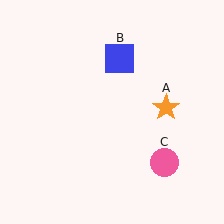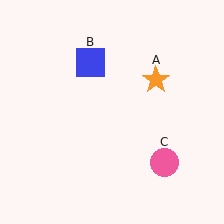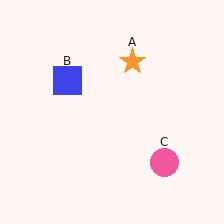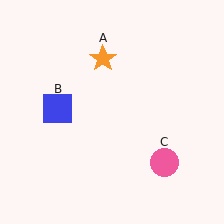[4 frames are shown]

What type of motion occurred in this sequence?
The orange star (object A), blue square (object B) rotated counterclockwise around the center of the scene.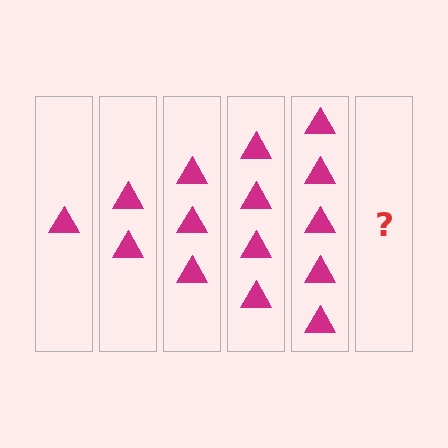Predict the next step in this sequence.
The next step is 6 triangles.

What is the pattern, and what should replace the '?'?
The pattern is that each step adds one more triangle. The '?' should be 6 triangles.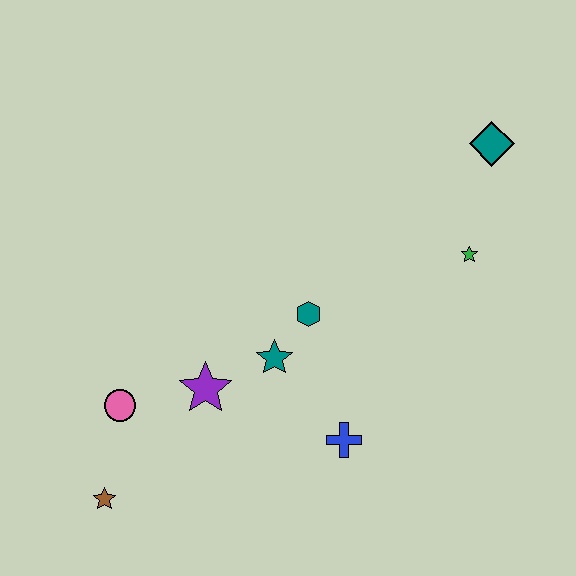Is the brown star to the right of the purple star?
No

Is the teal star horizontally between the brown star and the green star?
Yes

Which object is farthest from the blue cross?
The teal diamond is farthest from the blue cross.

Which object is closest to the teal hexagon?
The teal star is closest to the teal hexagon.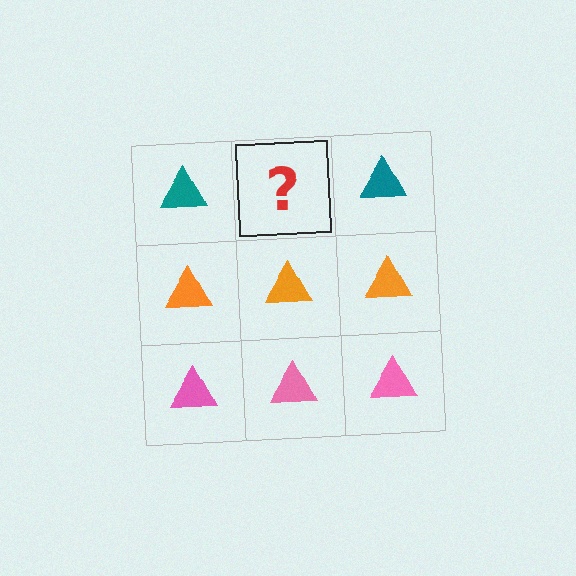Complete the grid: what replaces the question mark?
The question mark should be replaced with a teal triangle.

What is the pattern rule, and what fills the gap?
The rule is that each row has a consistent color. The gap should be filled with a teal triangle.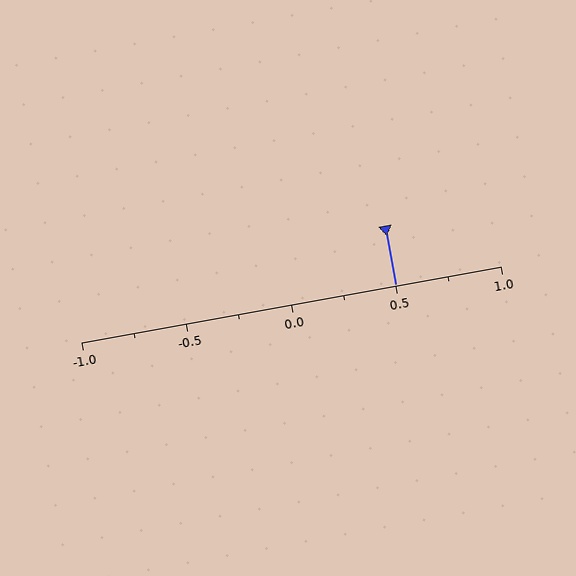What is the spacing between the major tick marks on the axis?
The major ticks are spaced 0.5 apart.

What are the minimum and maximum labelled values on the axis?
The axis runs from -1.0 to 1.0.